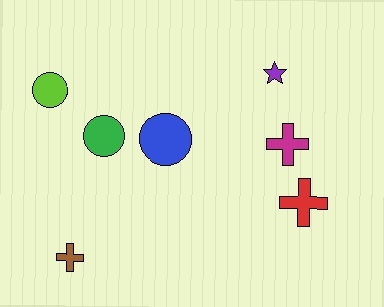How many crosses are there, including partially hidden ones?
There are 3 crosses.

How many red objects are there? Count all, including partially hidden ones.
There is 1 red object.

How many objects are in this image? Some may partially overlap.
There are 7 objects.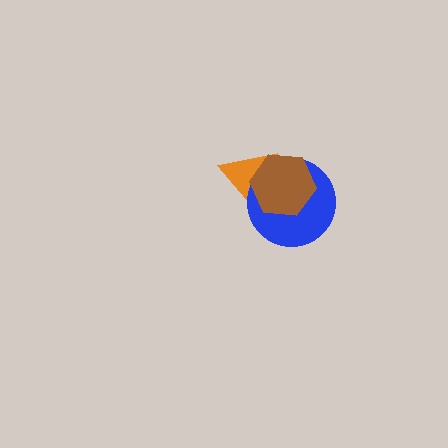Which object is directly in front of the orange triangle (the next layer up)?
The blue circle is directly in front of the orange triangle.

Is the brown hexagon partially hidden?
No, no other shape covers it.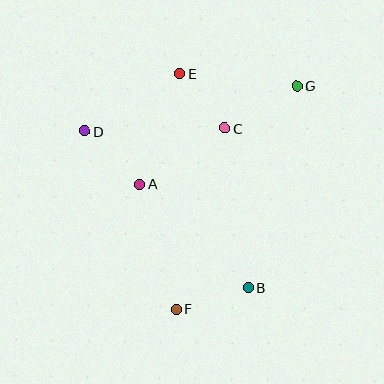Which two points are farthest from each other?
Points F and G are farthest from each other.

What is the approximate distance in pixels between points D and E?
The distance between D and E is approximately 111 pixels.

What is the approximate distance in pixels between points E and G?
The distance between E and G is approximately 118 pixels.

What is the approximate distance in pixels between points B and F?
The distance between B and F is approximately 74 pixels.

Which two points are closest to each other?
Points C and E are closest to each other.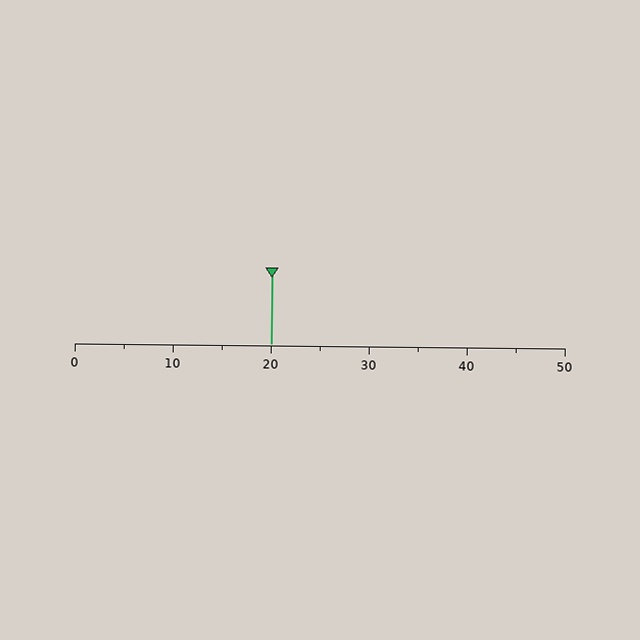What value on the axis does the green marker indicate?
The marker indicates approximately 20.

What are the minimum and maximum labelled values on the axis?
The axis runs from 0 to 50.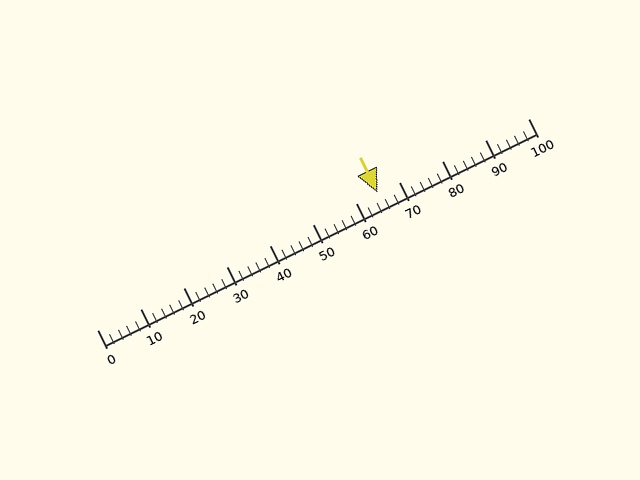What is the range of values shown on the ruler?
The ruler shows values from 0 to 100.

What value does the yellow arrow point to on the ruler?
The yellow arrow points to approximately 65.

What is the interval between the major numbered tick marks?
The major tick marks are spaced 10 units apart.